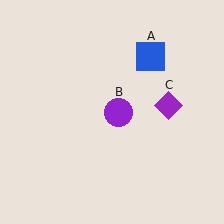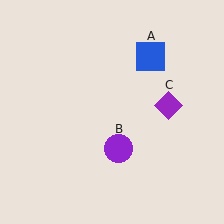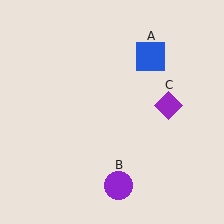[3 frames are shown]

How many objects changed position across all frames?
1 object changed position: purple circle (object B).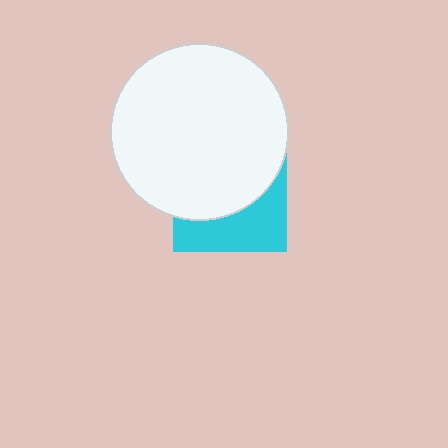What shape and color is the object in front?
The object in front is a white circle.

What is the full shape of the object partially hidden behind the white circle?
The partially hidden object is a cyan square.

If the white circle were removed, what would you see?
You would see the complete cyan square.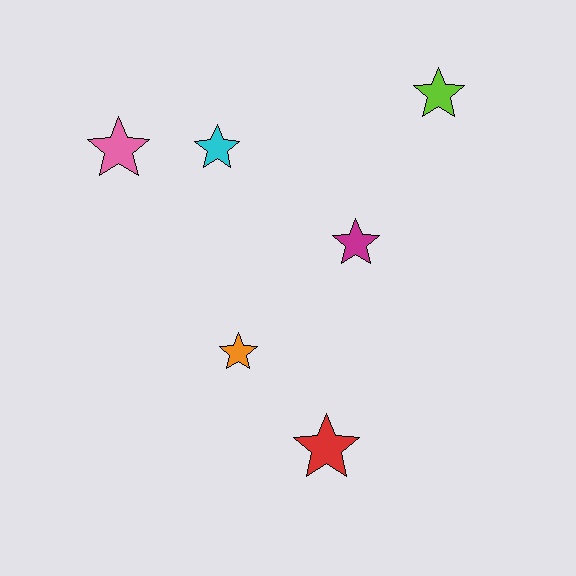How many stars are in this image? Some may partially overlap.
There are 6 stars.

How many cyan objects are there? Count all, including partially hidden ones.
There is 1 cyan object.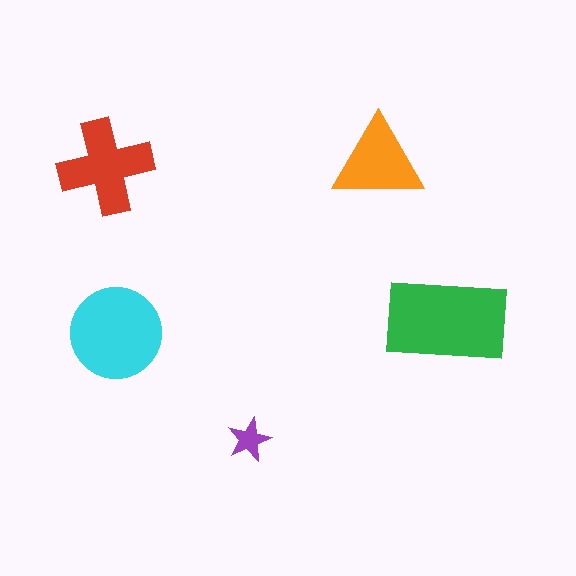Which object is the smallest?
The purple star.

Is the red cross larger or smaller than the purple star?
Larger.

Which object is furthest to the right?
The green rectangle is rightmost.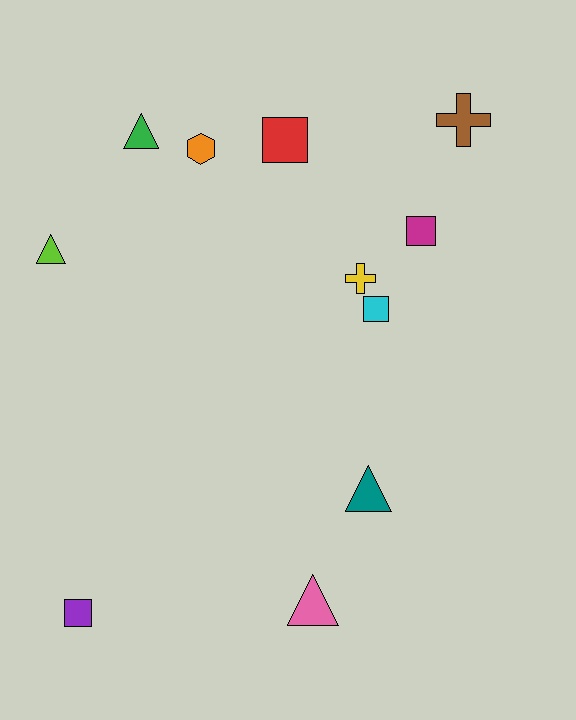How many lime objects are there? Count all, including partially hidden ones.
There is 1 lime object.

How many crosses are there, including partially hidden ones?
There are 2 crosses.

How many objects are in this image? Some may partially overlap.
There are 11 objects.